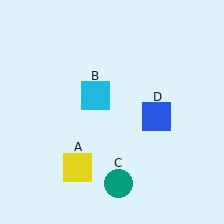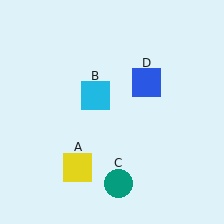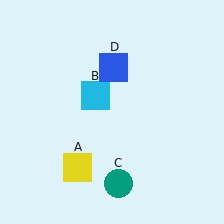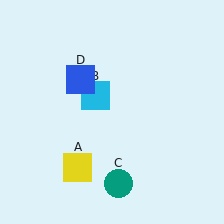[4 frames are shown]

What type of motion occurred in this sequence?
The blue square (object D) rotated counterclockwise around the center of the scene.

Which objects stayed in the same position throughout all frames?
Yellow square (object A) and cyan square (object B) and teal circle (object C) remained stationary.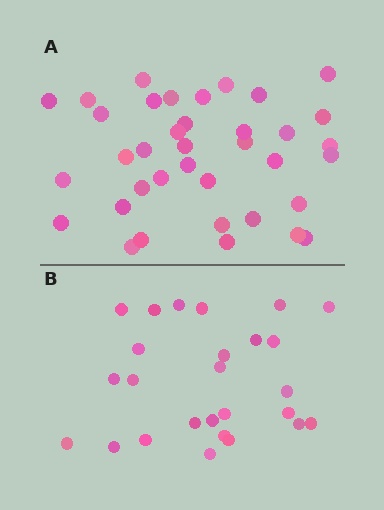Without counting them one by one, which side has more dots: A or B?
Region A (the top region) has more dots.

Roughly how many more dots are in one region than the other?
Region A has roughly 12 or so more dots than region B.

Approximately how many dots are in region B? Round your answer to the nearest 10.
About 30 dots. (The exact count is 26, which rounds to 30.)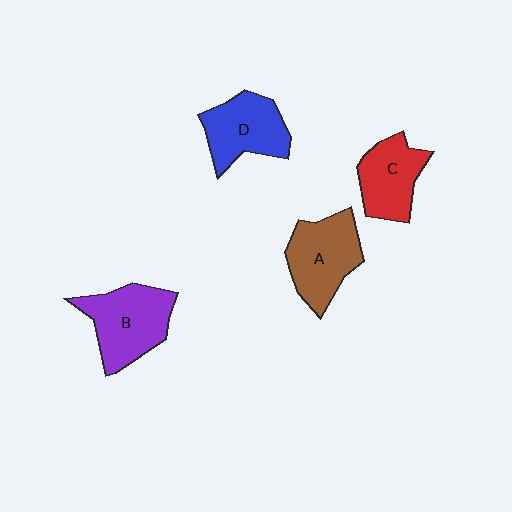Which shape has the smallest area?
Shape C (red).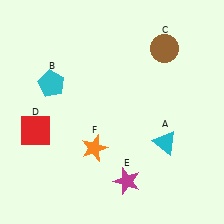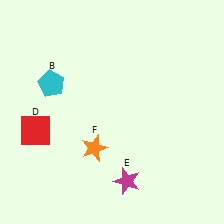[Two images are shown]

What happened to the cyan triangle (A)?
The cyan triangle (A) was removed in Image 2. It was in the bottom-right area of Image 1.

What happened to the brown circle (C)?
The brown circle (C) was removed in Image 2. It was in the top-right area of Image 1.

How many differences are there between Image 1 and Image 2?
There are 2 differences between the two images.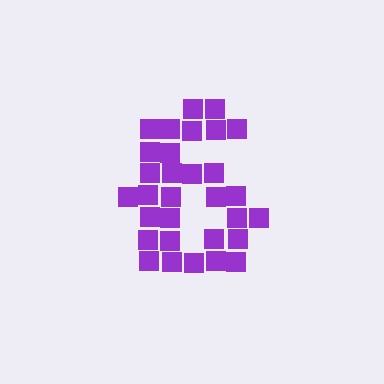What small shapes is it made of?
It is made of small squares.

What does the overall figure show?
The overall figure shows the digit 6.